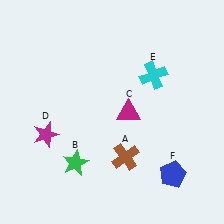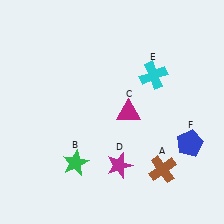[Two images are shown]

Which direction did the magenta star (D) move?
The magenta star (D) moved right.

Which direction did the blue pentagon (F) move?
The blue pentagon (F) moved up.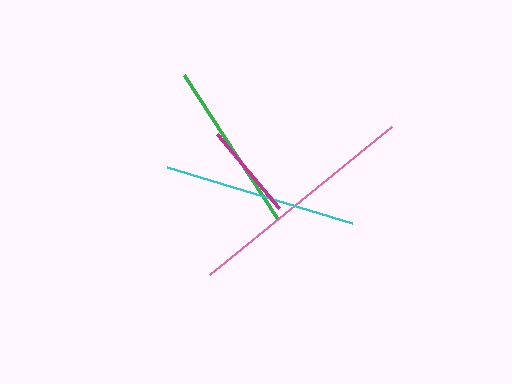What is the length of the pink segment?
The pink segment is approximately 235 pixels long.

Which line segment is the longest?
The pink line is the longest at approximately 235 pixels.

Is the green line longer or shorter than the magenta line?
The green line is longer than the magenta line.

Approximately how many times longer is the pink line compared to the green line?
The pink line is approximately 1.4 times the length of the green line.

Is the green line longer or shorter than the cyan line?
The cyan line is longer than the green line.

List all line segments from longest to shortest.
From longest to shortest: pink, cyan, green, magenta.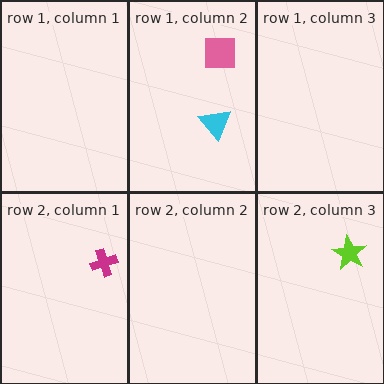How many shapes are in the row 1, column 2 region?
2.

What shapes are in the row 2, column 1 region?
The magenta cross.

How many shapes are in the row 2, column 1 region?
1.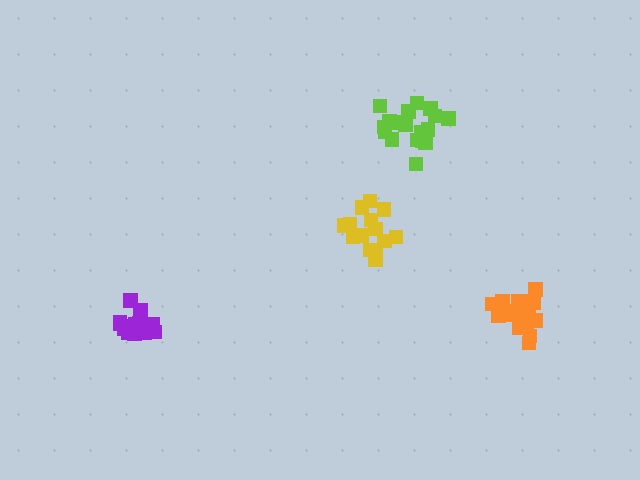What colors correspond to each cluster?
The clusters are colored: yellow, purple, orange, lime.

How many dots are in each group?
Group 1: 14 dots, Group 2: 14 dots, Group 3: 18 dots, Group 4: 20 dots (66 total).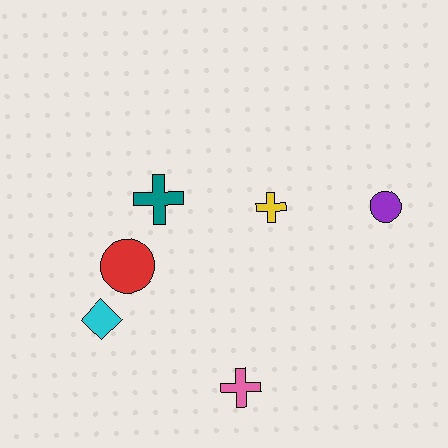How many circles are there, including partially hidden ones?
There are 2 circles.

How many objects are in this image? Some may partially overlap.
There are 6 objects.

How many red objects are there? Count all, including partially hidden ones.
There is 1 red object.